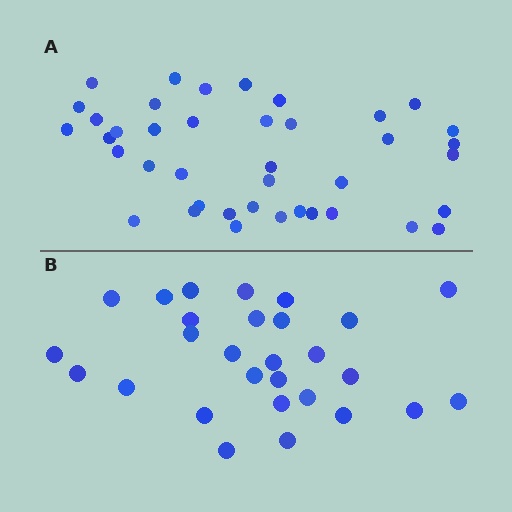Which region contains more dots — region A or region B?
Region A (the top region) has more dots.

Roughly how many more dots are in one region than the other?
Region A has roughly 12 or so more dots than region B.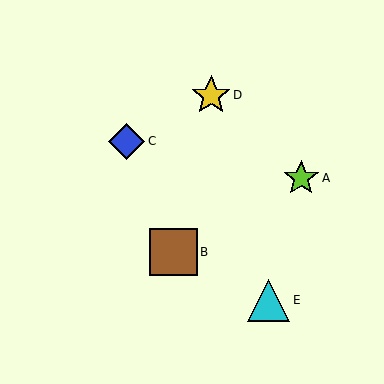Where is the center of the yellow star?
The center of the yellow star is at (211, 95).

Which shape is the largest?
The brown square (labeled B) is the largest.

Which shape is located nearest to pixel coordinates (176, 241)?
The brown square (labeled B) at (174, 252) is nearest to that location.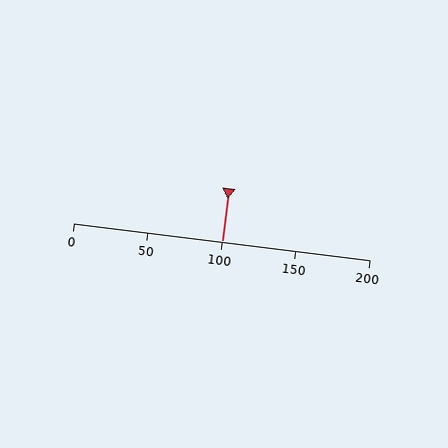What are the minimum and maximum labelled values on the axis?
The axis runs from 0 to 200.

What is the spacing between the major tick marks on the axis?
The major ticks are spaced 50 apart.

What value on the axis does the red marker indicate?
The marker indicates approximately 100.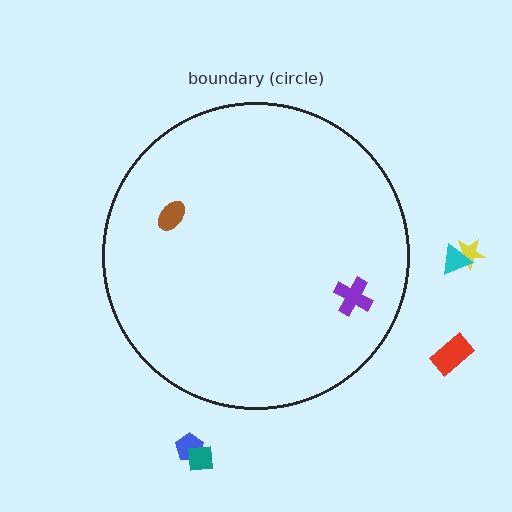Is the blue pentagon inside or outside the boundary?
Outside.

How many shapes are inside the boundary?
2 inside, 5 outside.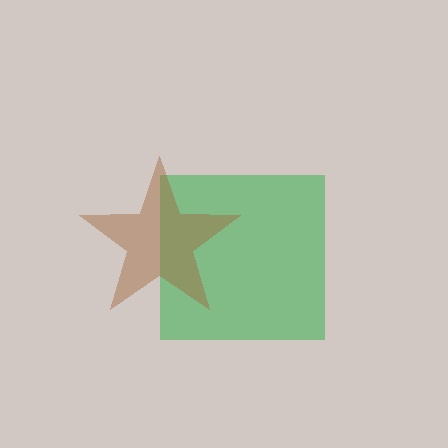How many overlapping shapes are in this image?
There are 2 overlapping shapes in the image.